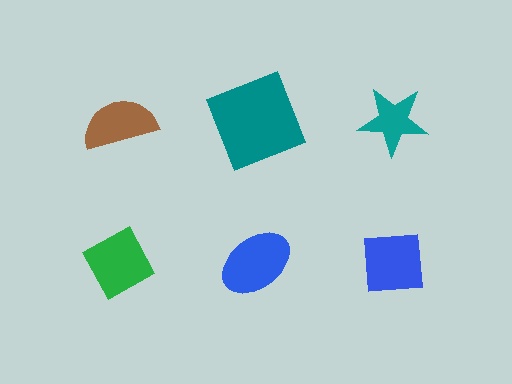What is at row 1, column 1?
A brown semicircle.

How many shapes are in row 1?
3 shapes.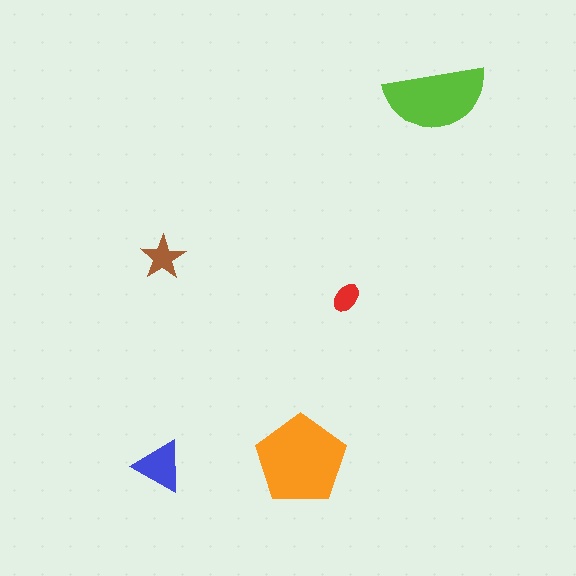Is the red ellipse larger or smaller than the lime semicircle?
Smaller.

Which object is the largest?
The orange pentagon.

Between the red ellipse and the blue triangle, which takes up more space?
The blue triangle.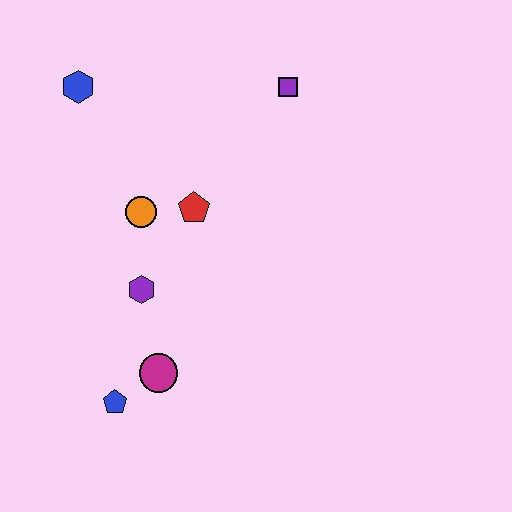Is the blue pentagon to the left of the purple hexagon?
Yes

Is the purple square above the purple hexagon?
Yes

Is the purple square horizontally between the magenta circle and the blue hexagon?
No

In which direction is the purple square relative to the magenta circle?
The purple square is above the magenta circle.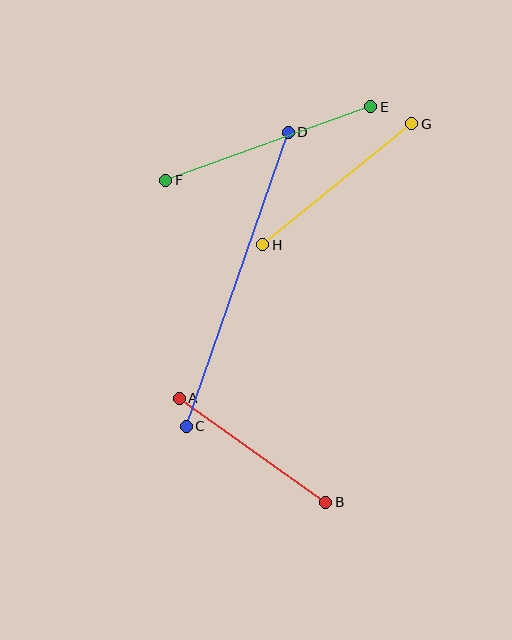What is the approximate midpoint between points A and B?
The midpoint is at approximately (252, 450) pixels.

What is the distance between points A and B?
The distance is approximately 180 pixels.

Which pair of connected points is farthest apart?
Points C and D are farthest apart.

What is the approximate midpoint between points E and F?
The midpoint is at approximately (268, 143) pixels.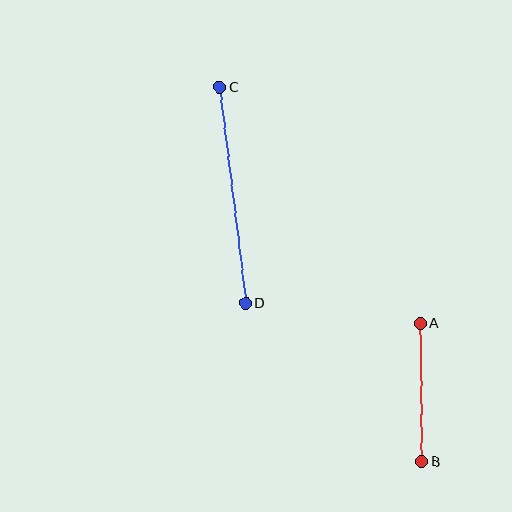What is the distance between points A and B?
The distance is approximately 138 pixels.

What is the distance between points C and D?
The distance is approximately 217 pixels.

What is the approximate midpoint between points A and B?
The midpoint is at approximately (421, 392) pixels.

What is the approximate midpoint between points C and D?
The midpoint is at approximately (233, 195) pixels.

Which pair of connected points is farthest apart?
Points C and D are farthest apart.